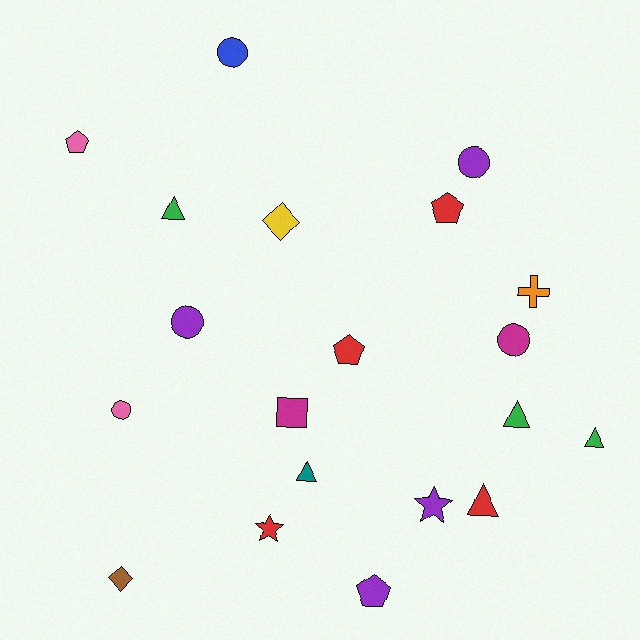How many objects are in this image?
There are 20 objects.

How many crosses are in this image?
There is 1 cross.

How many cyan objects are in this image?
There are no cyan objects.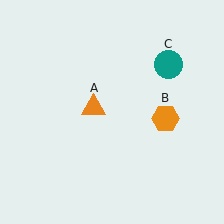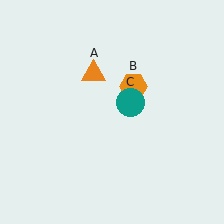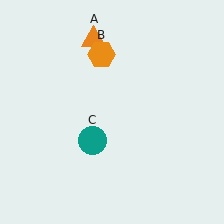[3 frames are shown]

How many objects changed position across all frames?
3 objects changed position: orange triangle (object A), orange hexagon (object B), teal circle (object C).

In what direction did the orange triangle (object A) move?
The orange triangle (object A) moved up.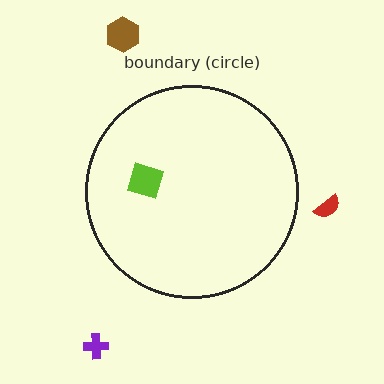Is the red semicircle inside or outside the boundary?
Outside.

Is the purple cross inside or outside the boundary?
Outside.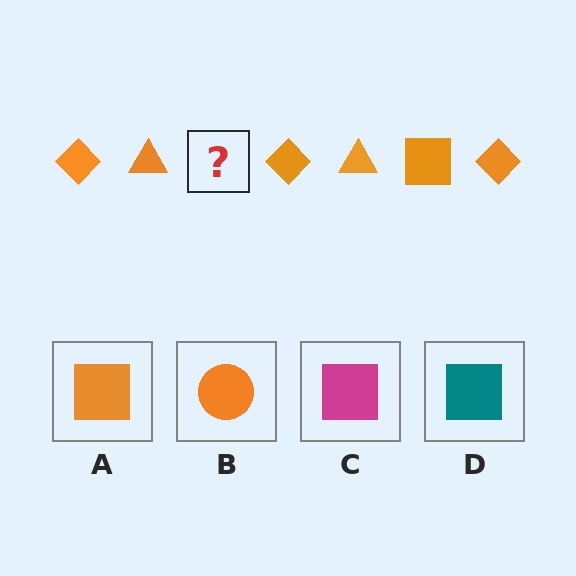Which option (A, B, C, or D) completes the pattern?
A.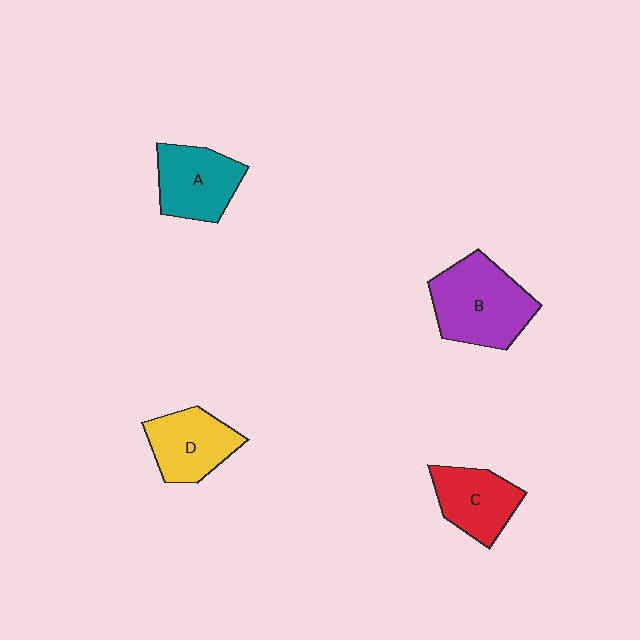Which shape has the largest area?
Shape B (purple).